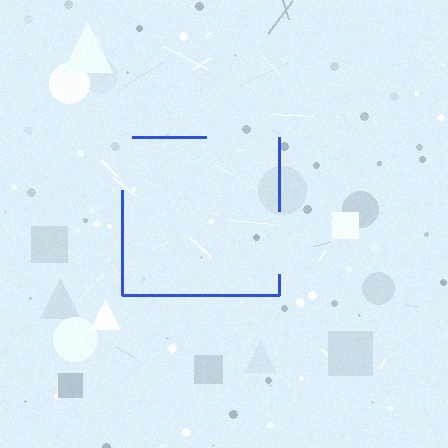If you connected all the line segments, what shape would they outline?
They would outline a square.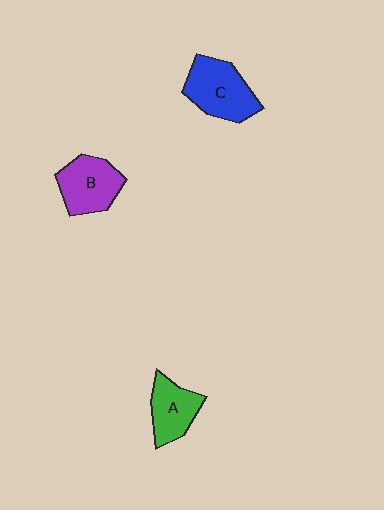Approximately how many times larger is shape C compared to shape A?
Approximately 1.4 times.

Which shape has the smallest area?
Shape A (green).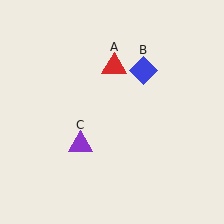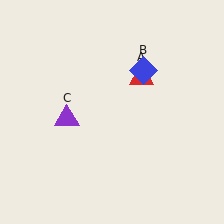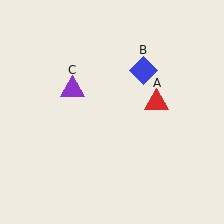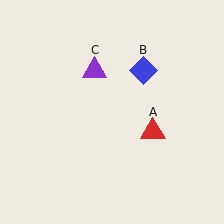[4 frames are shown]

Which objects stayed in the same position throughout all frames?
Blue diamond (object B) remained stationary.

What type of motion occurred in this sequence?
The red triangle (object A), purple triangle (object C) rotated clockwise around the center of the scene.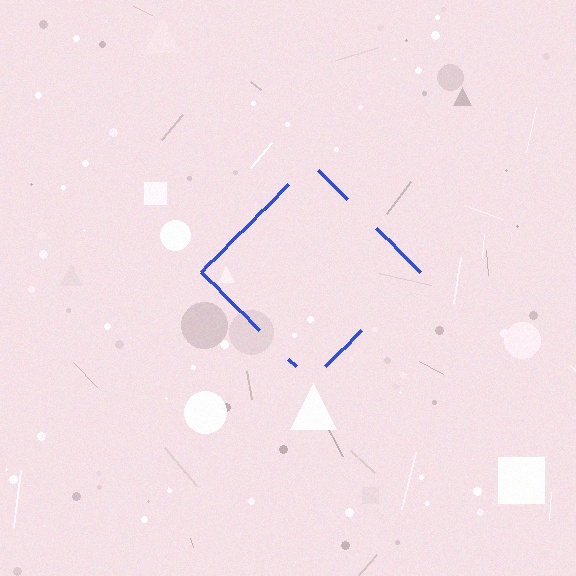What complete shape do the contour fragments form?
The contour fragments form a diamond.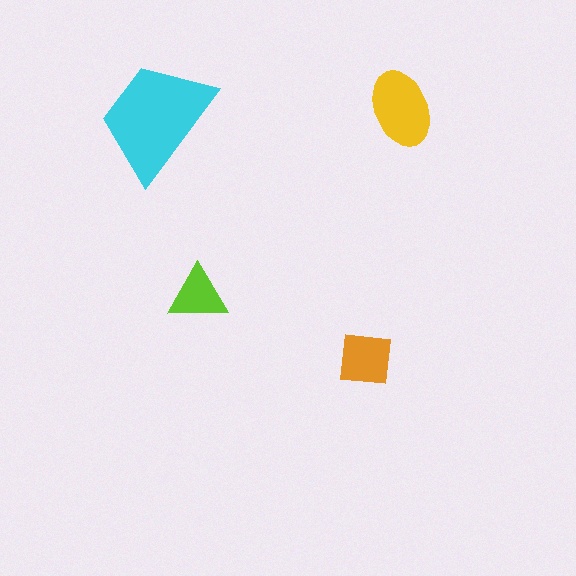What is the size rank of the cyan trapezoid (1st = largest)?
1st.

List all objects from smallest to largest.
The lime triangle, the orange square, the yellow ellipse, the cyan trapezoid.